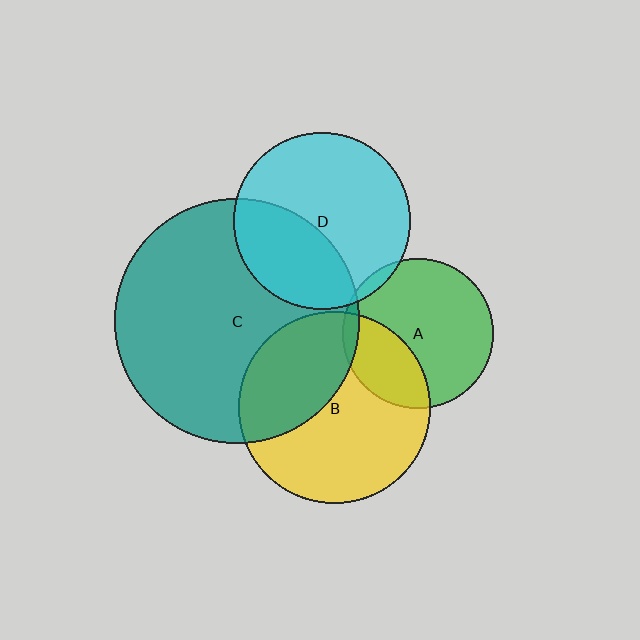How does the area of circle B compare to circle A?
Approximately 1.6 times.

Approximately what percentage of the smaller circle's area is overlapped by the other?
Approximately 35%.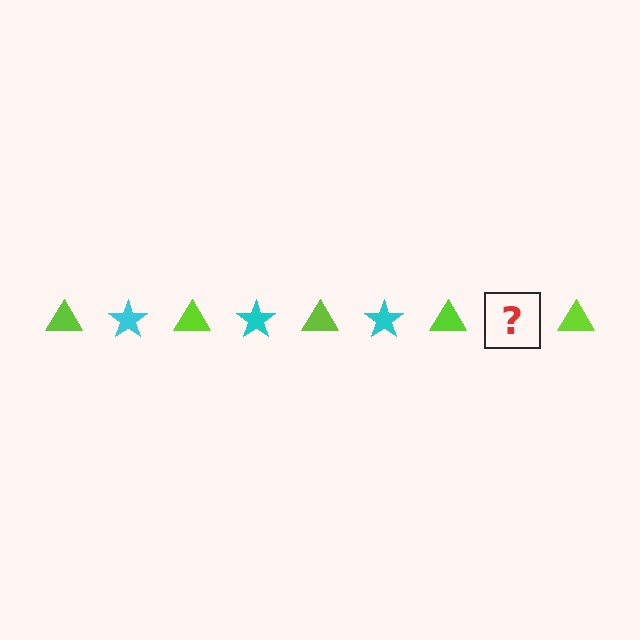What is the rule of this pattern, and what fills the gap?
The rule is that the pattern alternates between lime triangle and cyan star. The gap should be filled with a cyan star.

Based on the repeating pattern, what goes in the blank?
The blank should be a cyan star.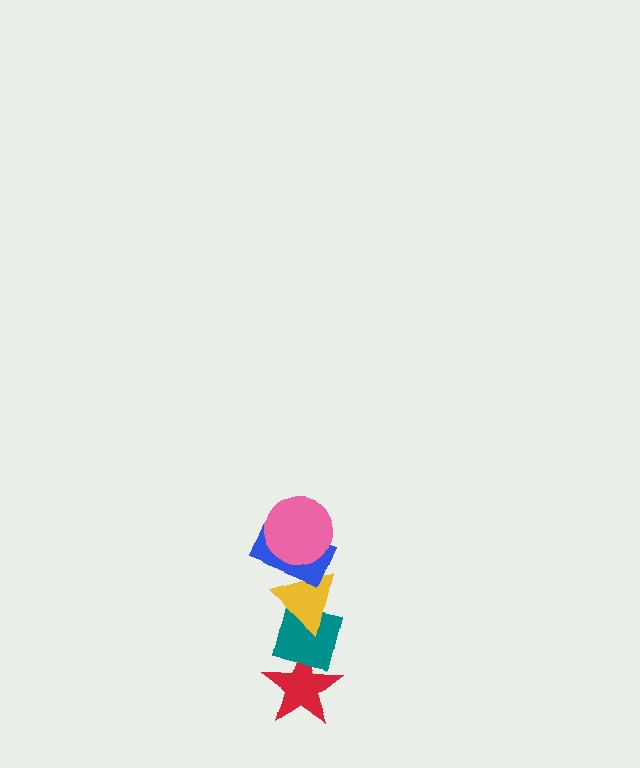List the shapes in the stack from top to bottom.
From top to bottom: the pink circle, the blue rectangle, the yellow triangle, the teal square, the red star.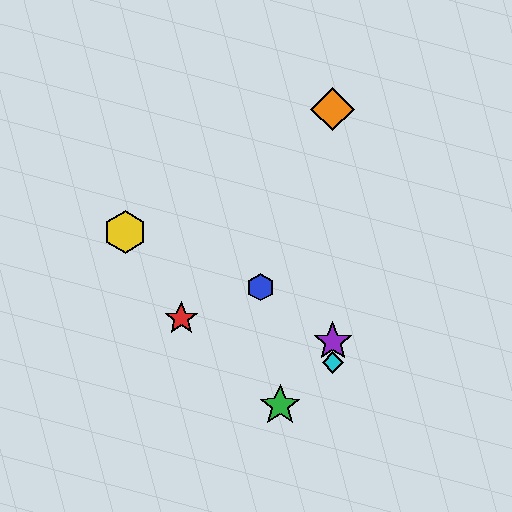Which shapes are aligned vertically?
The purple star, the orange diamond, the cyan diamond are aligned vertically.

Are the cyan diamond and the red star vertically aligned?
No, the cyan diamond is at x≈333 and the red star is at x≈181.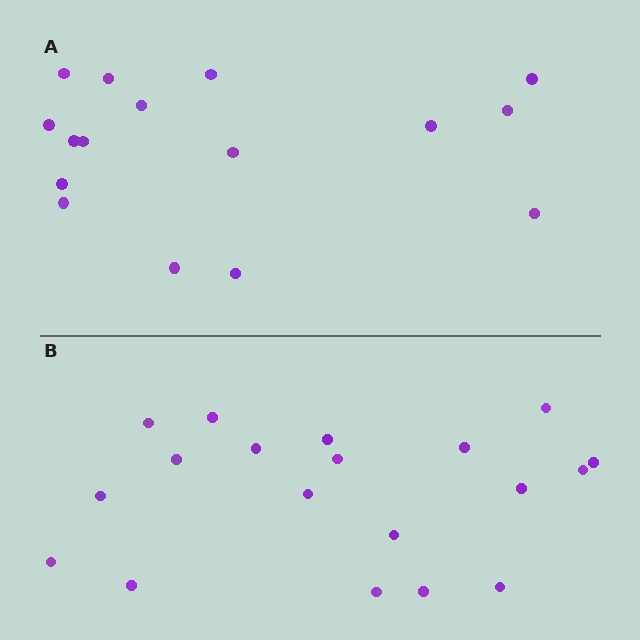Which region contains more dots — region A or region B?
Region B (the bottom region) has more dots.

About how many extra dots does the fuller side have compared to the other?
Region B has just a few more — roughly 2 or 3 more dots than region A.